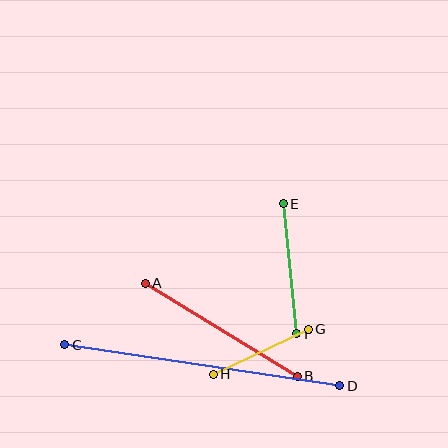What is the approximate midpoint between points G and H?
The midpoint is at approximately (261, 352) pixels.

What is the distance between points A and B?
The distance is approximately 178 pixels.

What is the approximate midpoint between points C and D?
The midpoint is at approximately (202, 365) pixels.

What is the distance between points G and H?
The distance is approximately 105 pixels.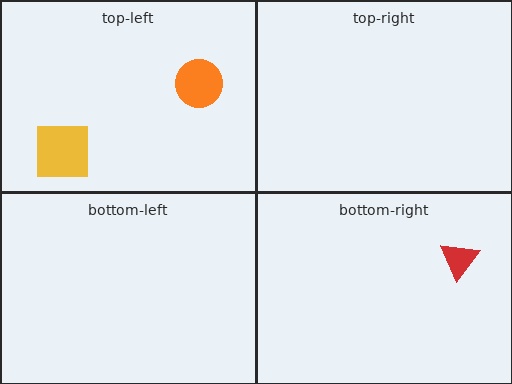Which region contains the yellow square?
The top-left region.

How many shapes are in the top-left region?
2.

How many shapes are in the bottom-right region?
1.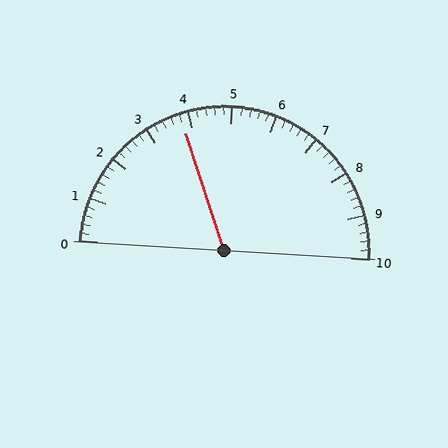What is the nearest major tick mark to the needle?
The nearest major tick mark is 4.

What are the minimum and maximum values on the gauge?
The gauge ranges from 0 to 10.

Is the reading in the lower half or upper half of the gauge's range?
The reading is in the lower half of the range (0 to 10).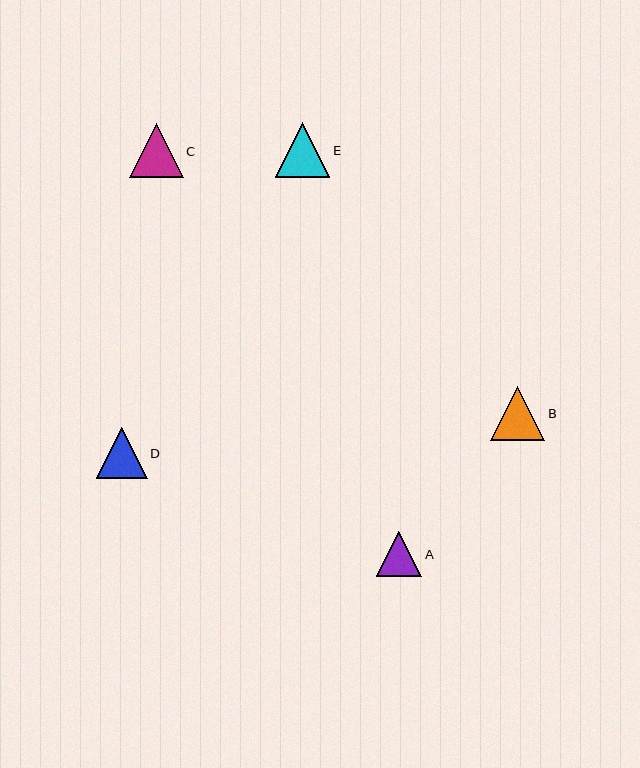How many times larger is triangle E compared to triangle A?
Triangle E is approximately 1.2 times the size of triangle A.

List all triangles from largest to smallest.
From largest to smallest: B, E, C, D, A.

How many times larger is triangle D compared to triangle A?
Triangle D is approximately 1.1 times the size of triangle A.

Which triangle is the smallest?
Triangle A is the smallest with a size of approximately 45 pixels.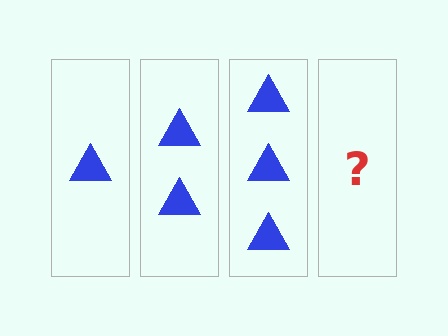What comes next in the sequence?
The next element should be 4 triangles.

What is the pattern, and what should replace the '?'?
The pattern is that each step adds one more triangle. The '?' should be 4 triangles.